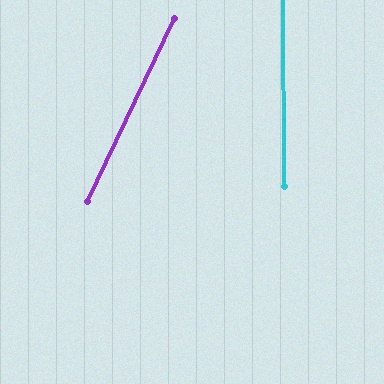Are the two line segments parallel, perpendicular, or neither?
Neither parallel nor perpendicular — they differ by about 26°.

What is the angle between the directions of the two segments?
Approximately 26 degrees.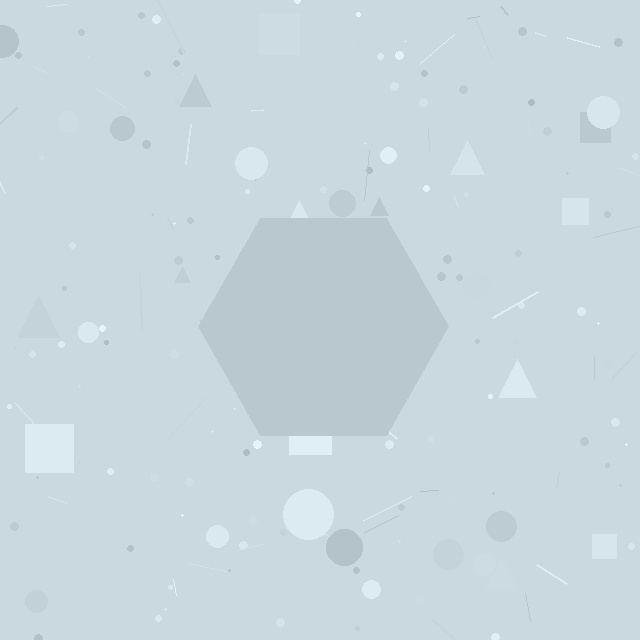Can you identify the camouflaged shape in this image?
The camouflaged shape is a hexagon.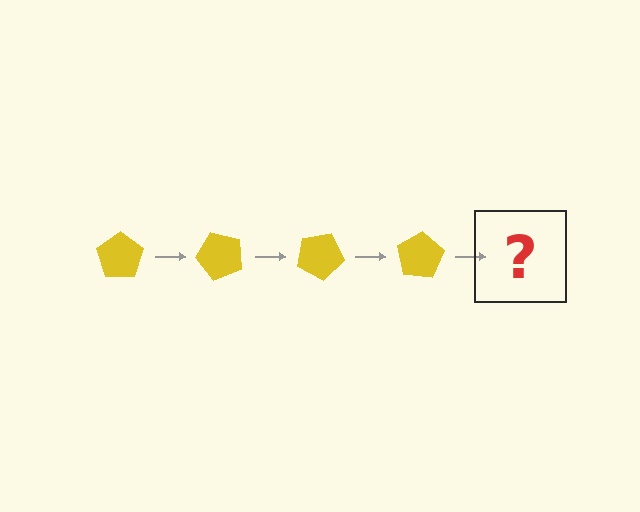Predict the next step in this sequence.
The next step is a yellow pentagon rotated 200 degrees.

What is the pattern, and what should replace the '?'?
The pattern is that the pentagon rotates 50 degrees each step. The '?' should be a yellow pentagon rotated 200 degrees.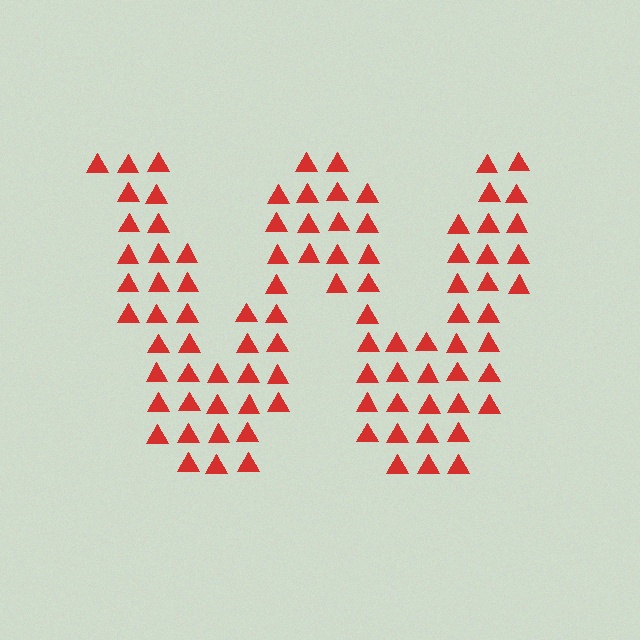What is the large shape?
The large shape is the letter W.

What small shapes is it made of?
It is made of small triangles.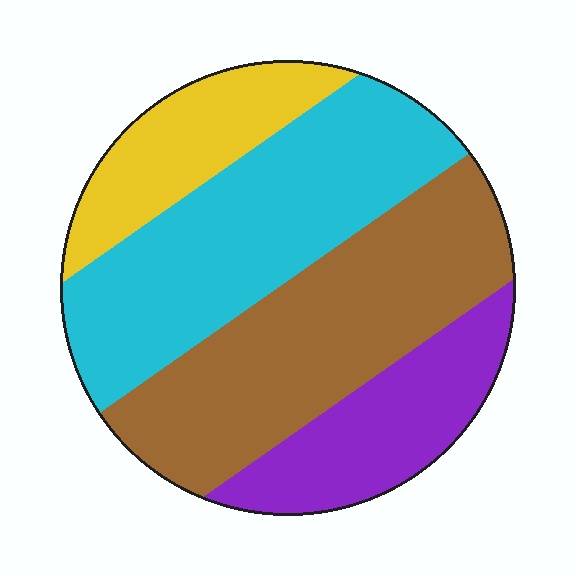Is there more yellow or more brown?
Brown.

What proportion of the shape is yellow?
Yellow covers roughly 15% of the shape.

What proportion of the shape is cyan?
Cyan covers around 35% of the shape.